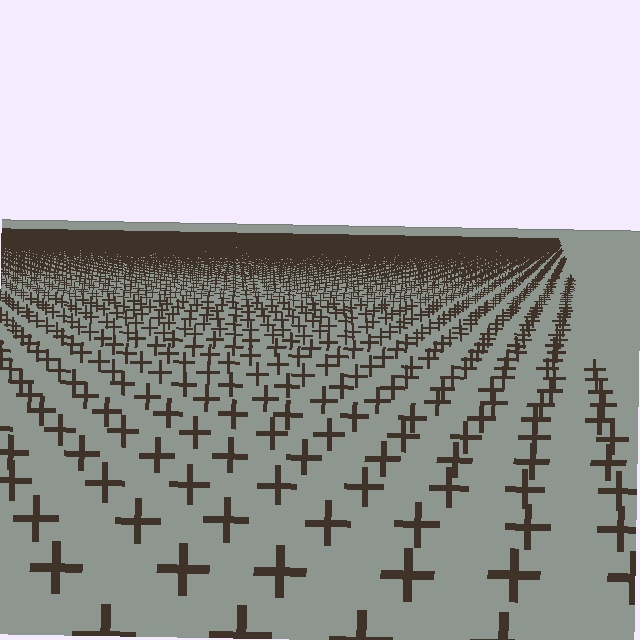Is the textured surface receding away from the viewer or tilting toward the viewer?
The surface is receding away from the viewer. Texture elements get smaller and denser toward the top.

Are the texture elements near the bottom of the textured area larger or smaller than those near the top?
Larger. Near the bottom, elements are closer to the viewer and appear at a bigger on-screen size.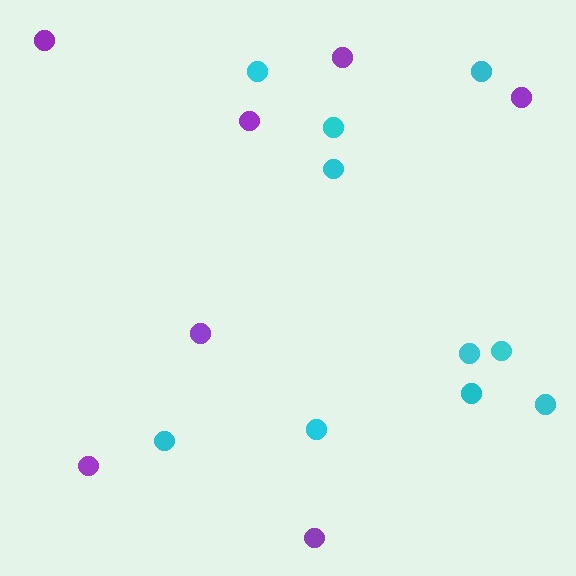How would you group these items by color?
There are 2 groups: one group of cyan circles (10) and one group of purple circles (7).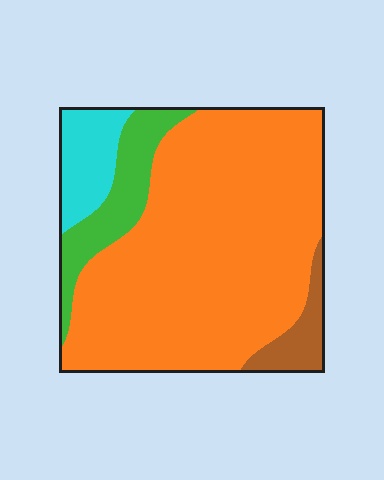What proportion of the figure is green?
Green covers 12% of the figure.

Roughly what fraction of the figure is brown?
Brown takes up less than a quarter of the figure.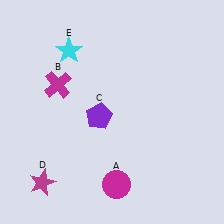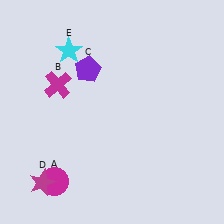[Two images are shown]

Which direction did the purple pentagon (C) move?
The purple pentagon (C) moved up.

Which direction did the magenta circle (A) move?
The magenta circle (A) moved left.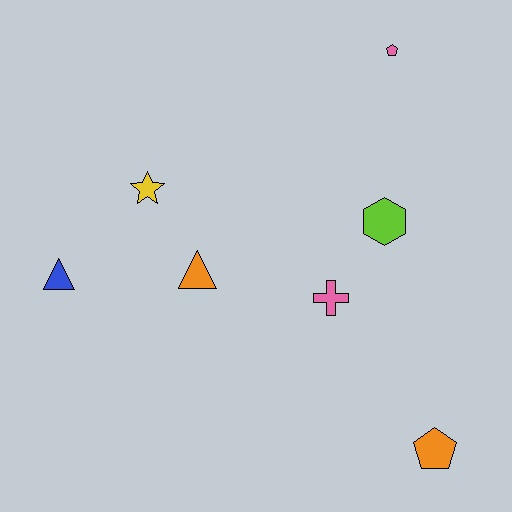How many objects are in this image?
There are 7 objects.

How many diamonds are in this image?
There are no diamonds.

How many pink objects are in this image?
There are 2 pink objects.